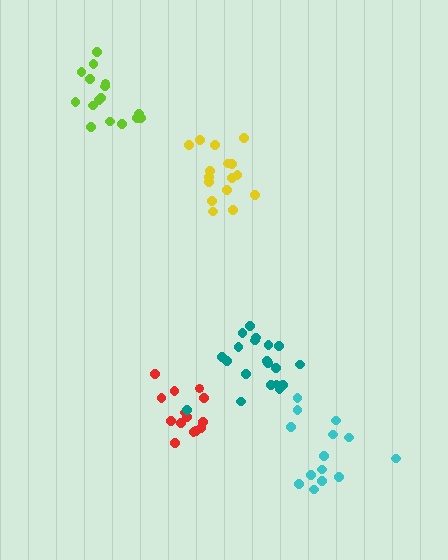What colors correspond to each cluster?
The clusters are colored: red, yellow, lime, teal, cyan.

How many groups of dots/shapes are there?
There are 5 groups.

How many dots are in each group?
Group 1: 14 dots, Group 2: 16 dots, Group 3: 16 dots, Group 4: 20 dots, Group 5: 14 dots (80 total).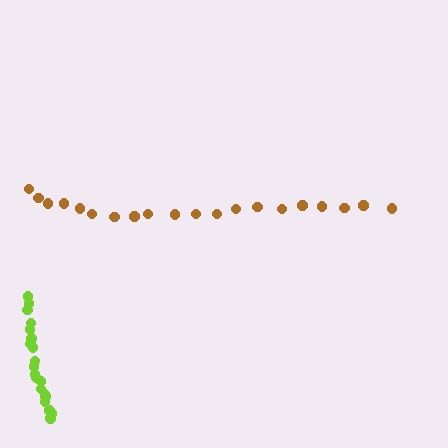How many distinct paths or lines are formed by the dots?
There are 2 distinct paths.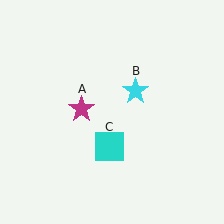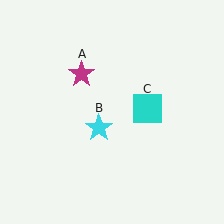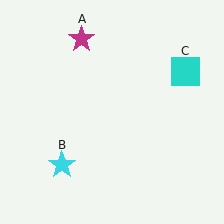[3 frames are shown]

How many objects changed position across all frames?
3 objects changed position: magenta star (object A), cyan star (object B), cyan square (object C).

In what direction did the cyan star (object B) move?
The cyan star (object B) moved down and to the left.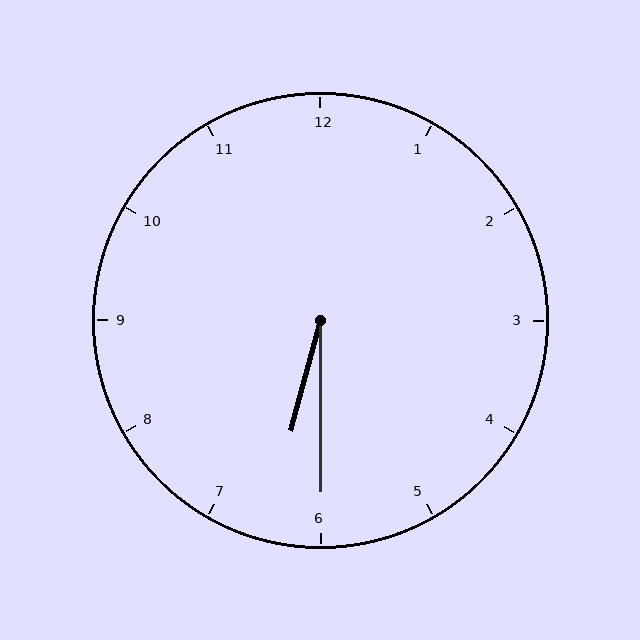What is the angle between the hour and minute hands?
Approximately 15 degrees.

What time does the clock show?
6:30.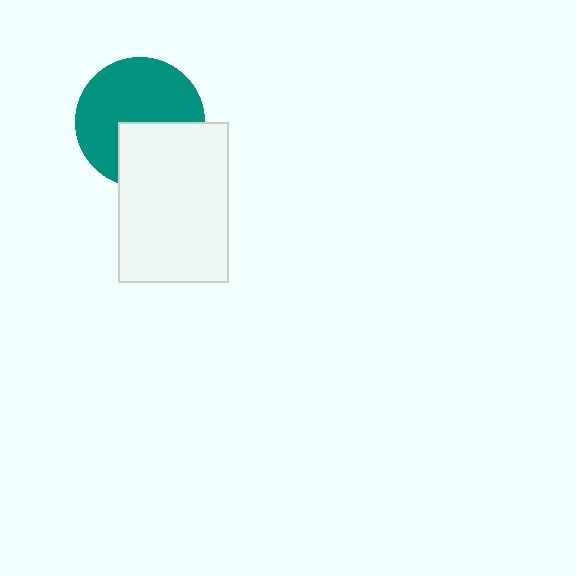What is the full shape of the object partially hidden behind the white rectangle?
The partially hidden object is a teal circle.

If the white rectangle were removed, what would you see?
You would see the complete teal circle.